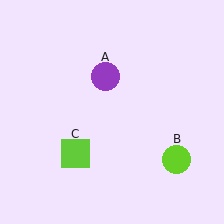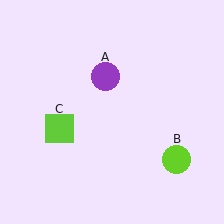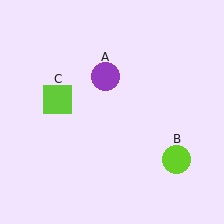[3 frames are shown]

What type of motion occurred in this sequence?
The lime square (object C) rotated clockwise around the center of the scene.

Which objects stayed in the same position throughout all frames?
Purple circle (object A) and lime circle (object B) remained stationary.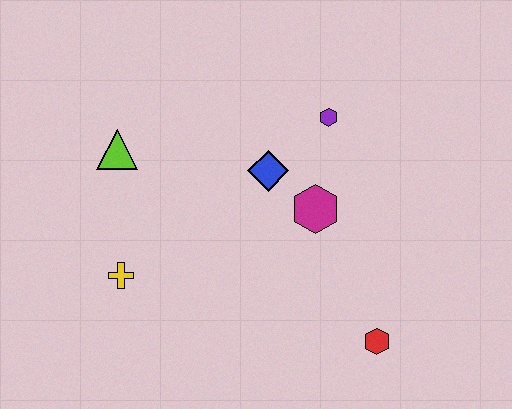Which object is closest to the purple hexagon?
The blue diamond is closest to the purple hexagon.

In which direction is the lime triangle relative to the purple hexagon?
The lime triangle is to the left of the purple hexagon.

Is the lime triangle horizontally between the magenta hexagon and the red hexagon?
No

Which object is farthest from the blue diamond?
The red hexagon is farthest from the blue diamond.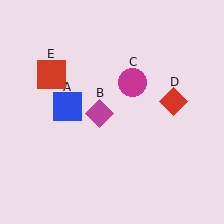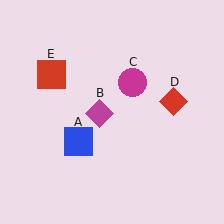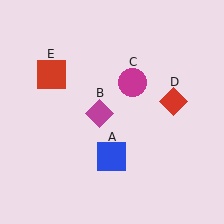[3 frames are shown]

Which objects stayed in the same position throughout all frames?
Magenta diamond (object B) and magenta circle (object C) and red diamond (object D) and red square (object E) remained stationary.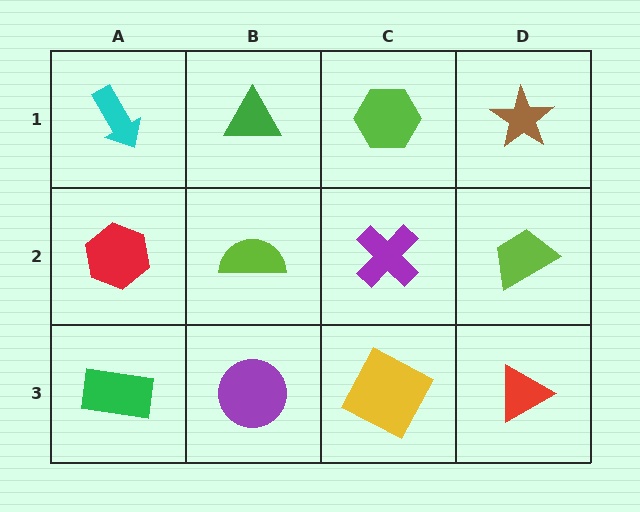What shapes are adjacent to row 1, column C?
A purple cross (row 2, column C), a green triangle (row 1, column B), a brown star (row 1, column D).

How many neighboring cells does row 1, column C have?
3.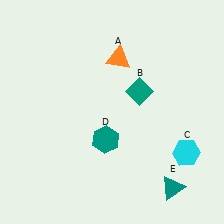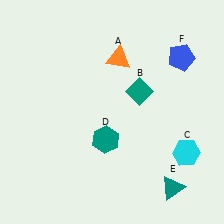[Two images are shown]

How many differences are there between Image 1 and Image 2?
There is 1 difference between the two images.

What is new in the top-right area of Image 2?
A blue pentagon (F) was added in the top-right area of Image 2.